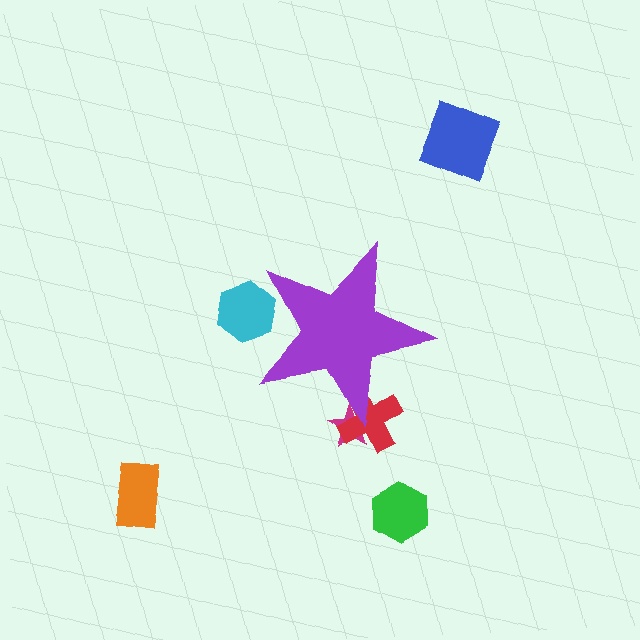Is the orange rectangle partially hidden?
No, the orange rectangle is fully visible.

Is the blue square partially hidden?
No, the blue square is fully visible.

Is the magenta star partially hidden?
Yes, the magenta star is partially hidden behind the purple star.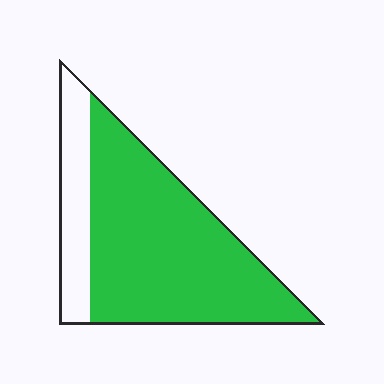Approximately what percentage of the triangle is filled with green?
Approximately 80%.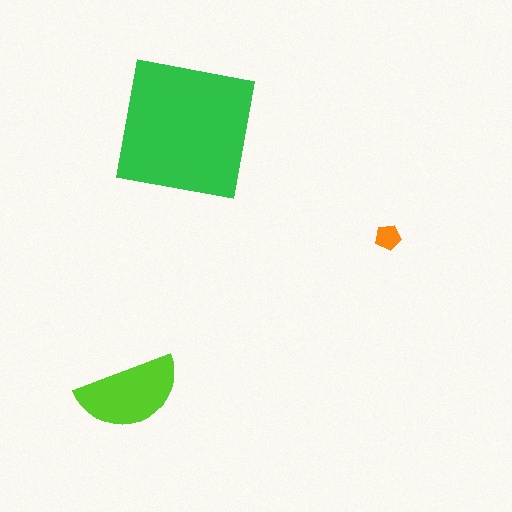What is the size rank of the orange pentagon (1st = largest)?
3rd.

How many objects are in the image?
There are 3 objects in the image.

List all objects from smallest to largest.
The orange pentagon, the lime semicircle, the green square.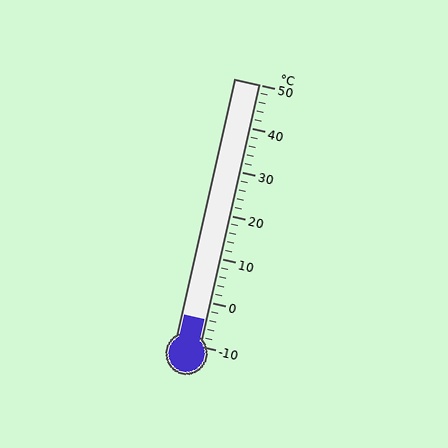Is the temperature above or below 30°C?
The temperature is below 30°C.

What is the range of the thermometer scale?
The thermometer scale ranges from -10°C to 50°C.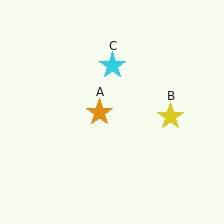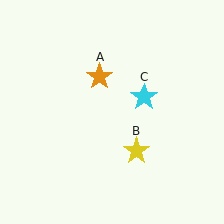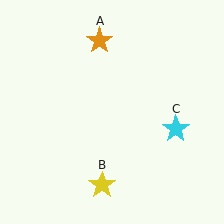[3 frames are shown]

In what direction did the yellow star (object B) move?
The yellow star (object B) moved down and to the left.